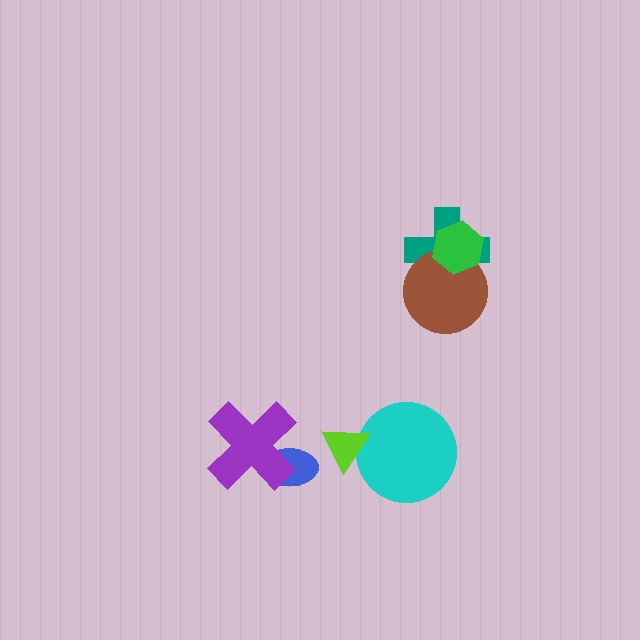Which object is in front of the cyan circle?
The lime triangle is in front of the cyan circle.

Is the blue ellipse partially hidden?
Yes, it is partially covered by another shape.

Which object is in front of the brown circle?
The green hexagon is in front of the brown circle.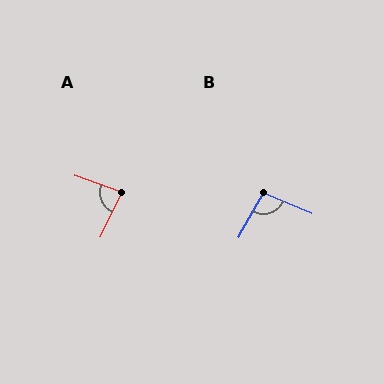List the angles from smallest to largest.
A (84°), B (97°).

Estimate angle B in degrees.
Approximately 97 degrees.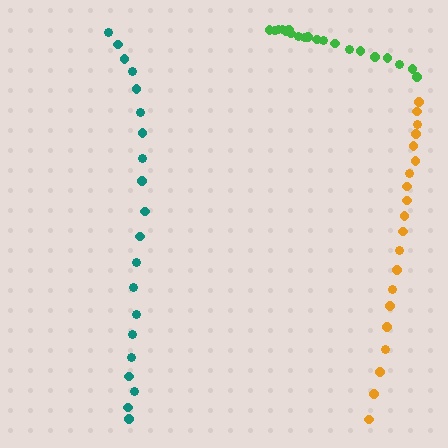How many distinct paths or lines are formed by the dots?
There are 3 distinct paths.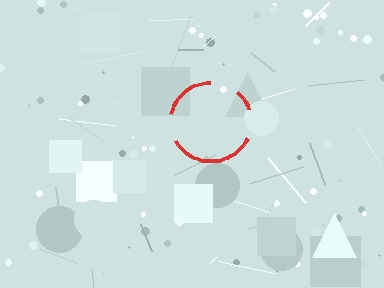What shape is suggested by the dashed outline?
The dashed outline suggests a circle.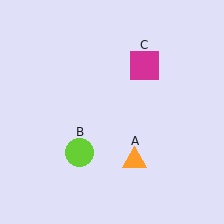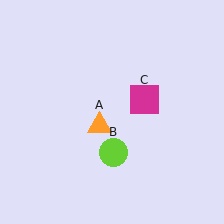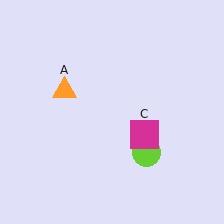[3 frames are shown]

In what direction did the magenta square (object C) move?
The magenta square (object C) moved down.